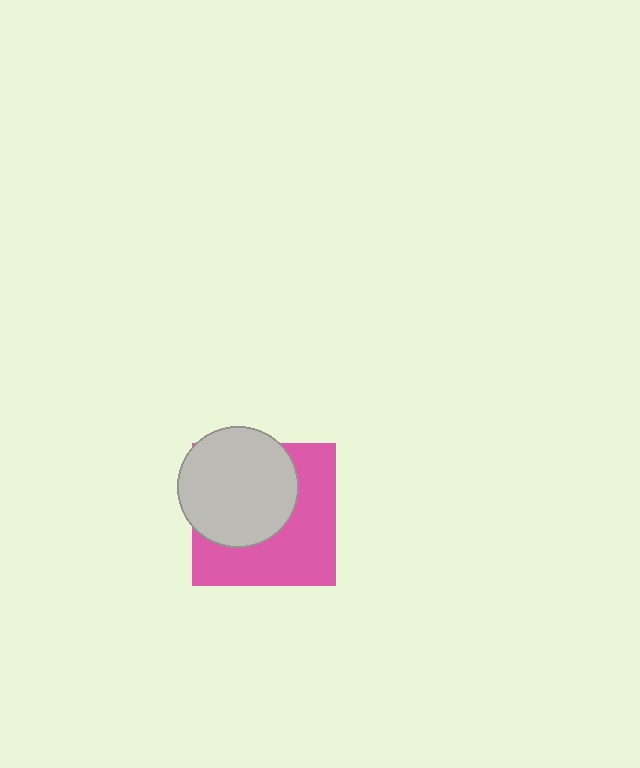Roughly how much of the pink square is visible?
About half of it is visible (roughly 52%).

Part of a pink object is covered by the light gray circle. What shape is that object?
It is a square.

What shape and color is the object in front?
The object in front is a light gray circle.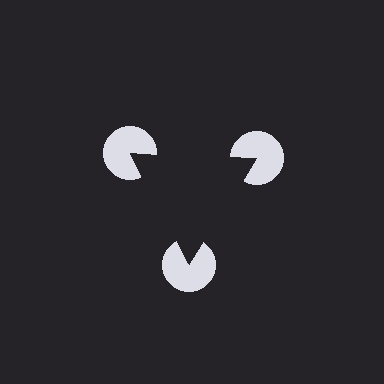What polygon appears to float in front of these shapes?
An illusory triangle — its edges are inferred from the aligned wedge cuts in the pac-man discs, not physically drawn.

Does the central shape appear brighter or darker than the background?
It typically appears slightly darker than the background, even though no actual brightness change is drawn.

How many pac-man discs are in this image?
There are 3 — one at each vertex of the illusory triangle.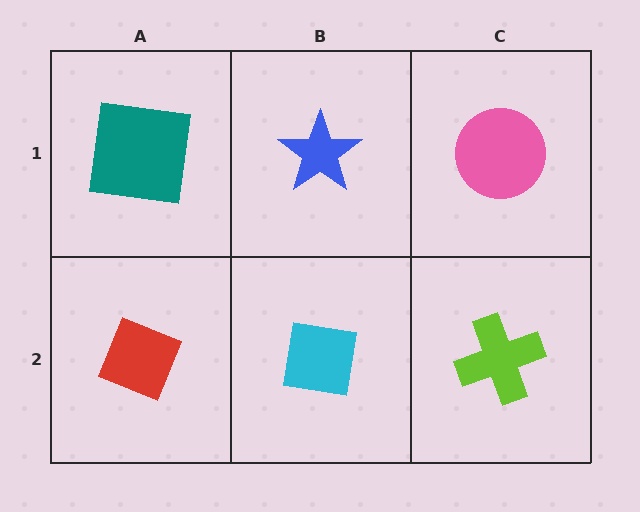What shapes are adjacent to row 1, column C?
A lime cross (row 2, column C), a blue star (row 1, column B).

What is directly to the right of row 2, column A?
A cyan square.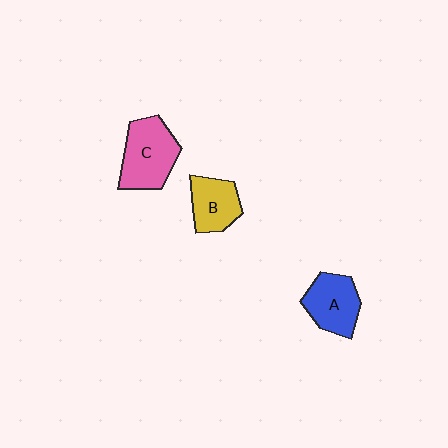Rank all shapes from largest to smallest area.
From largest to smallest: C (pink), A (blue), B (yellow).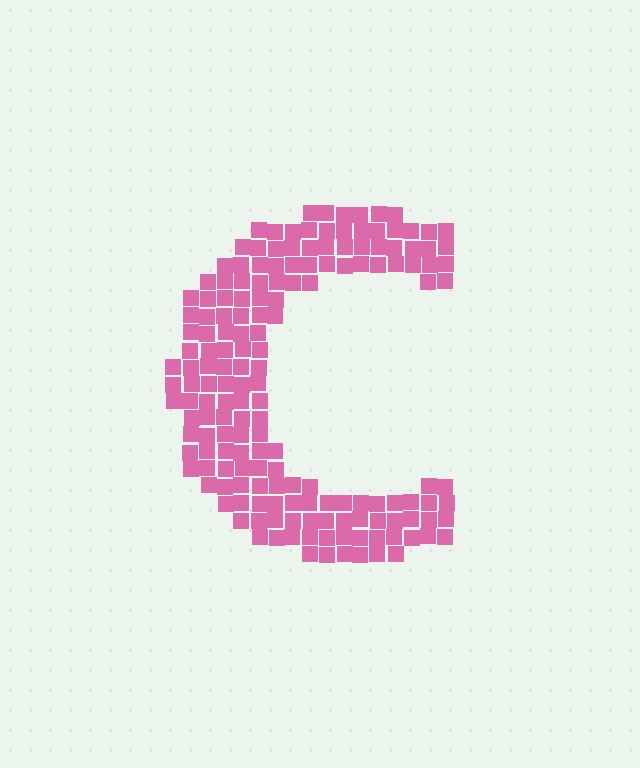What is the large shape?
The large shape is the letter C.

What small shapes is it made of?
It is made of small squares.